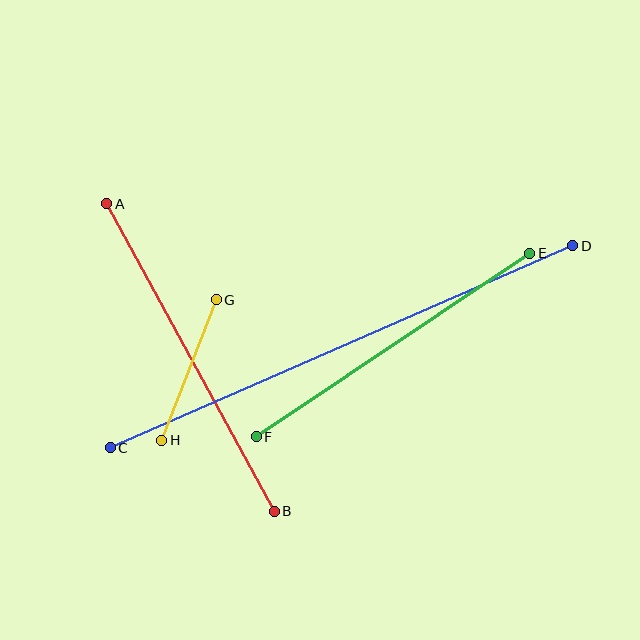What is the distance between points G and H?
The distance is approximately 151 pixels.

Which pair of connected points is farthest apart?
Points C and D are farthest apart.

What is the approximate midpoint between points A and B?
The midpoint is at approximately (191, 358) pixels.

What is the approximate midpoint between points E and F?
The midpoint is at approximately (393, 345) pixels.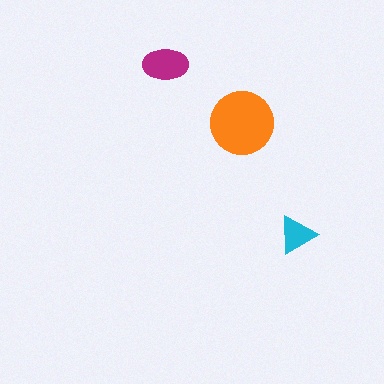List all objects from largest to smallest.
The orange circle, the magenta ellipse, the cyan triangle.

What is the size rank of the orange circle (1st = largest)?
1st.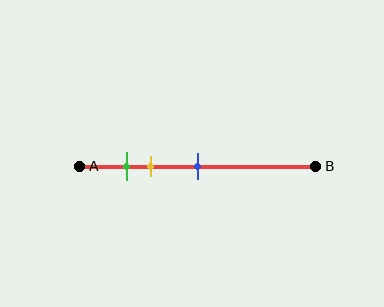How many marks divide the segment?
There are 3 marks dividing the segment.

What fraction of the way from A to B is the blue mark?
The blue mark is approximately 50% (0.5) of the way from A to B.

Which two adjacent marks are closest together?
The green and yellow marks are the closest adjacent pair.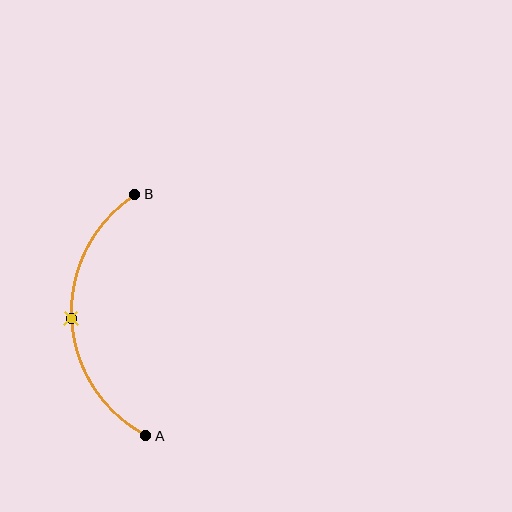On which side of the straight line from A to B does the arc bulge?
The arc bulges to the left of the straight line connecting A and B.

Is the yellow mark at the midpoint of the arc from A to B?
Yes. The yellow mark lies on the arc at equal arc-length from both A and B — it is the arc midpoint.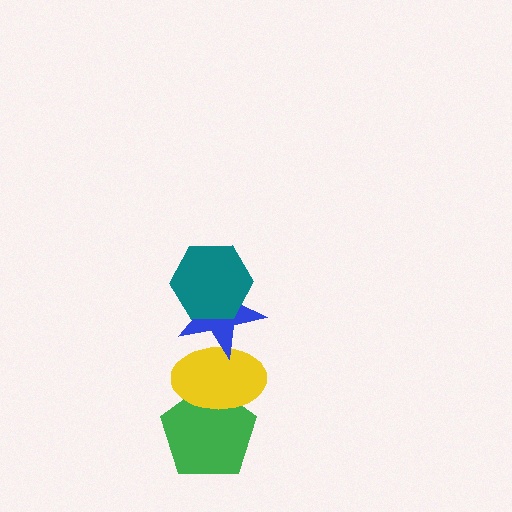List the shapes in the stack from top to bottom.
From top to bottom: the teal hexagon, the blue star, the yellow ellipse, the green pentagon.